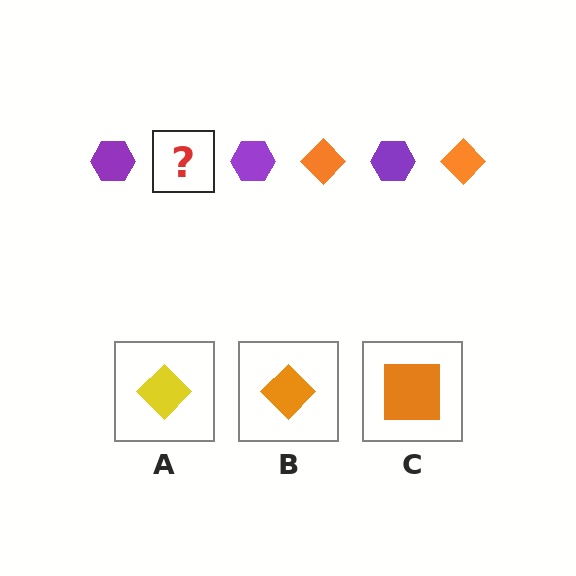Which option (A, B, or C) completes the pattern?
B.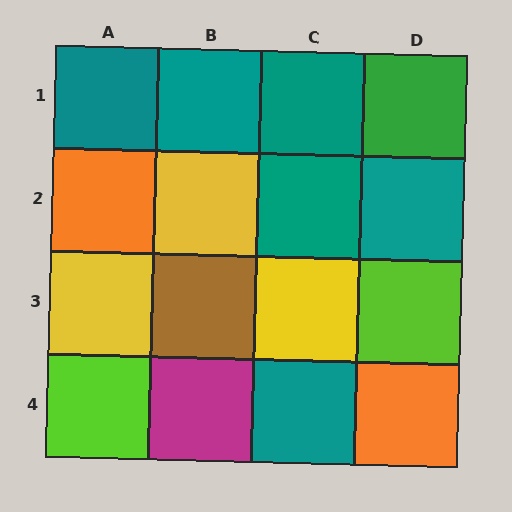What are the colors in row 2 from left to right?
Orange, yellow, teal, teal.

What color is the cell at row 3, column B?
Brown.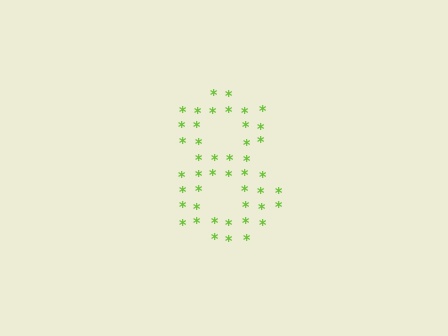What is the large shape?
The large shape is the digit 8.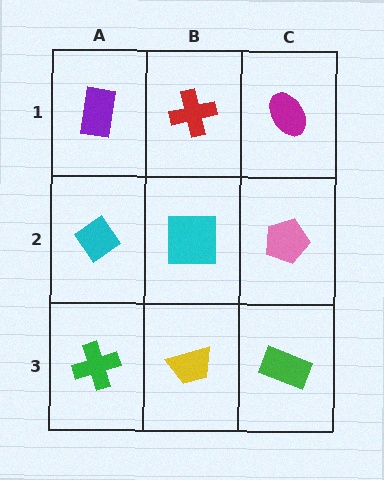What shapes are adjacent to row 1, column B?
A cyan square (row 2, column B), a purple rectangle (row 1, column A), a magenta ellipse (row 1, column C).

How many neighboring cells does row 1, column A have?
2.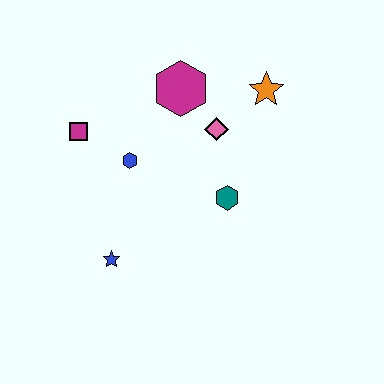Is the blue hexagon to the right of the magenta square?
Yes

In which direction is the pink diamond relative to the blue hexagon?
The pink diamond is to the right of the blue hexagon.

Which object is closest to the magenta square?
The blue hexagon is closest to the magenta square.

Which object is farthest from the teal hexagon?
The magenta square is farthest from the teal hexagon.